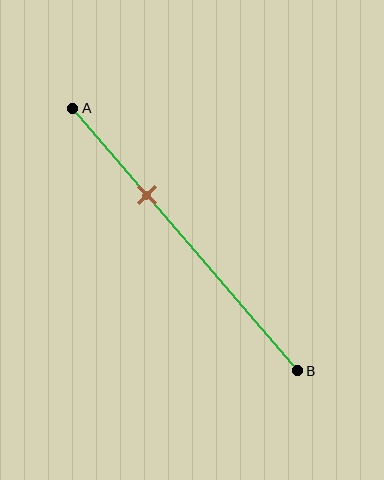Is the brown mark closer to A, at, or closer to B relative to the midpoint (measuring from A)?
The brown mark is closer to point A than the midpoint of segment AB.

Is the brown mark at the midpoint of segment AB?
No, the mark is at about 35% from A, not at the 50% midpoint.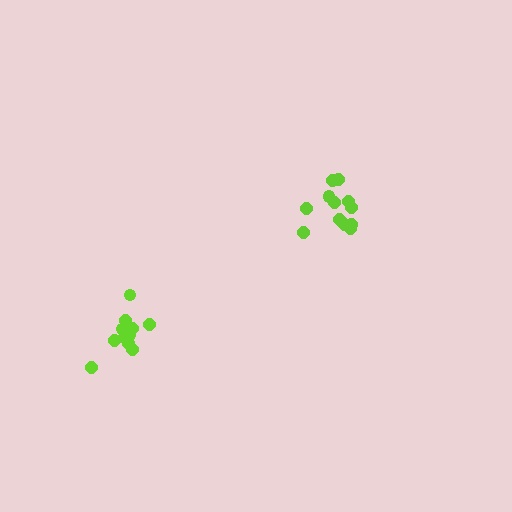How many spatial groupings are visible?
There are 2 spatial groupings.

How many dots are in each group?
Group 1: 12 dots, Group 2: 11 dots (23 total).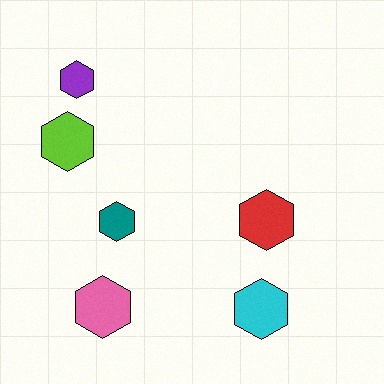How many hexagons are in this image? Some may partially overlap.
There are 6 hexagons.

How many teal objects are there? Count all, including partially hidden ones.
There is 1 teal object.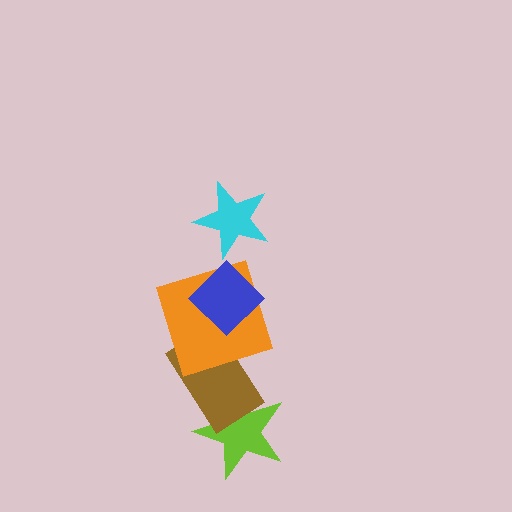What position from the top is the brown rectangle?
The brown rectangle is 4th from the top.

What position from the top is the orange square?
The orange square is 3rd from the top.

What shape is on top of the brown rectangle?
The orange square is on top of the brown rectangle.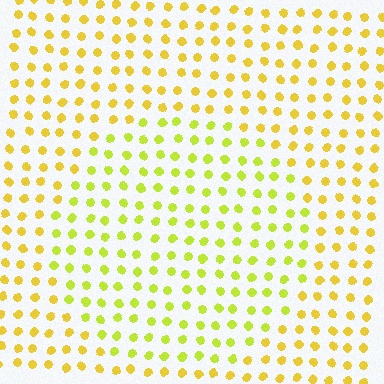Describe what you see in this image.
The image is filled with small yellow elements in a uniform arrangement. A circle-shaped region is visible where the elements are tinted to a slightly different hue, forming a subtle color boundary.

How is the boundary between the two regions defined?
The boundary is defined purely by a slight shift in hue (about 25 degrees). Spacing, size, and orientation are identical on both sides.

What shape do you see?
I see a circle.